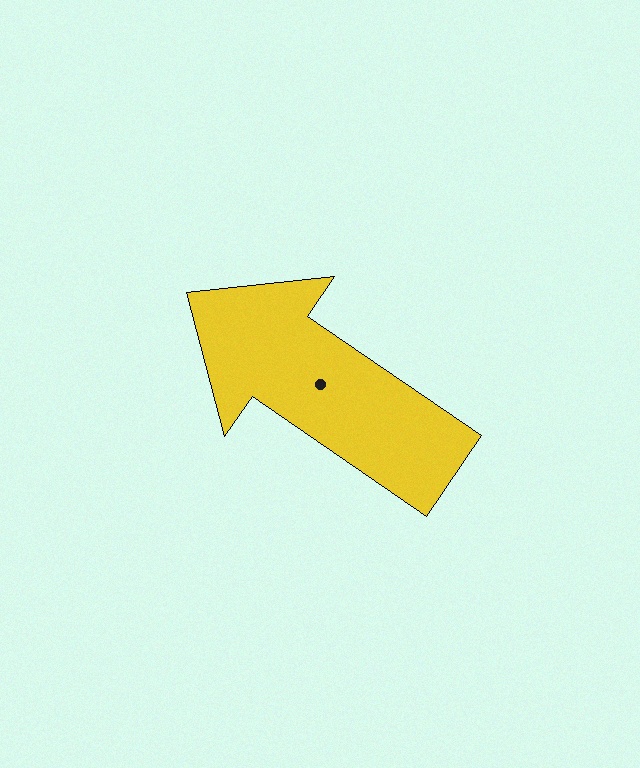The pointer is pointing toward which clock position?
Roughly 10 o'clock.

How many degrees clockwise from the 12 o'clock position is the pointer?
Approximately 304 degrees.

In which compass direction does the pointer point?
Northwest.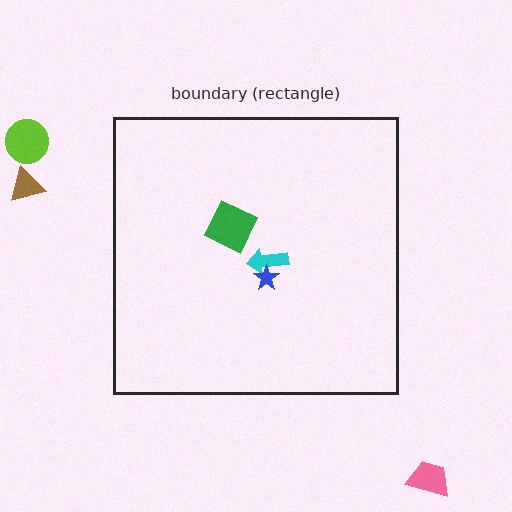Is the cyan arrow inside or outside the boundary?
Inside.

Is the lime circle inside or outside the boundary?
Outside.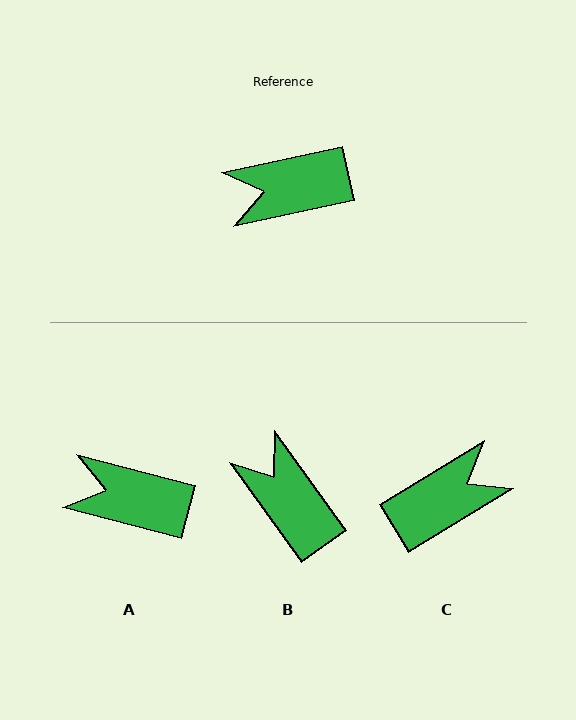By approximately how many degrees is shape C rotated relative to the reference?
Approximately 161 degrees clockwise.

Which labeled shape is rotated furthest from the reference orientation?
C, about 161 degrees away.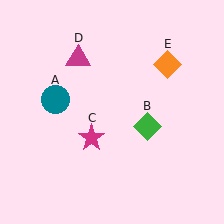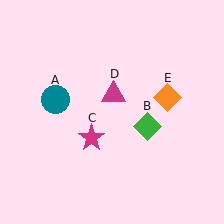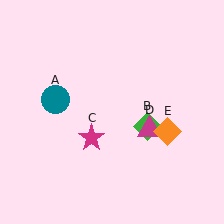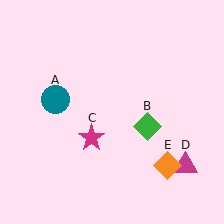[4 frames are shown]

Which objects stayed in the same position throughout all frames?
Teal circle (object A) and green diamond (object B) and magenta star (object C) remained stationary.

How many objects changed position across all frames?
2 objects changed position: magenta triangle (object D), orange diamond (object E).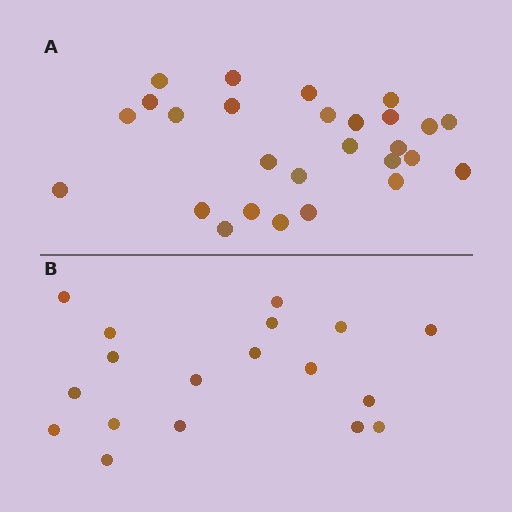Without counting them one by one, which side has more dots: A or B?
Region A (the top region) has more dots.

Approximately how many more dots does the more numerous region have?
Region A has roughly 8 or so more dots than region B.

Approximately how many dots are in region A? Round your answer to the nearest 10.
About 30 dots. (The exact count is 27, which rounds to 30.)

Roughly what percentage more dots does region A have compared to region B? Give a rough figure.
About 50% more.